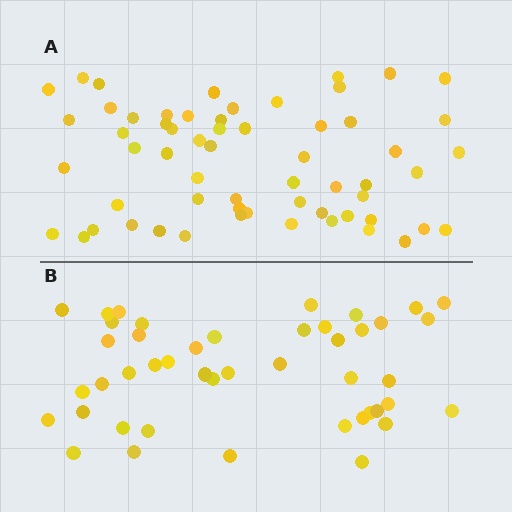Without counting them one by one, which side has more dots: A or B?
Region A (the top region) has more dots.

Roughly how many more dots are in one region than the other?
Region A has approximately 15 more dots than region B.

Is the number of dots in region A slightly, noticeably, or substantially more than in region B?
Region A has noticeably more, but not dramatically so. The ratio is roughly 1.3 to 1.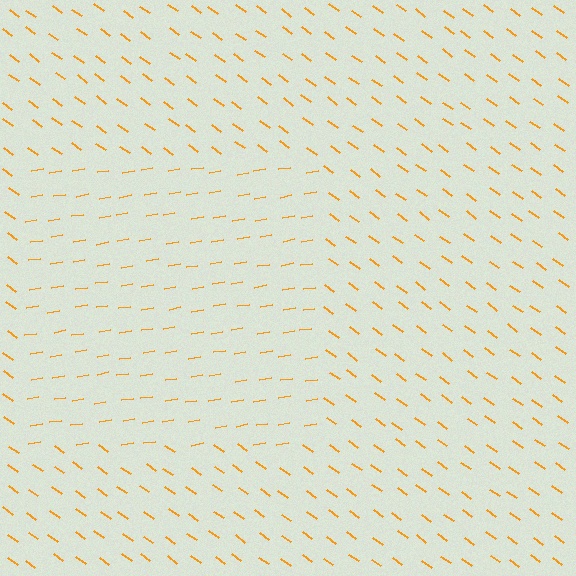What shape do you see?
I see a rectangle.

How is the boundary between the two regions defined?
The boundary is defined purely by a change in line orientation (approximately 45 degrees difference). All lines are the same color and thickness.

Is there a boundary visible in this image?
Yes, there is a texture boundary formed by a change in line orientation.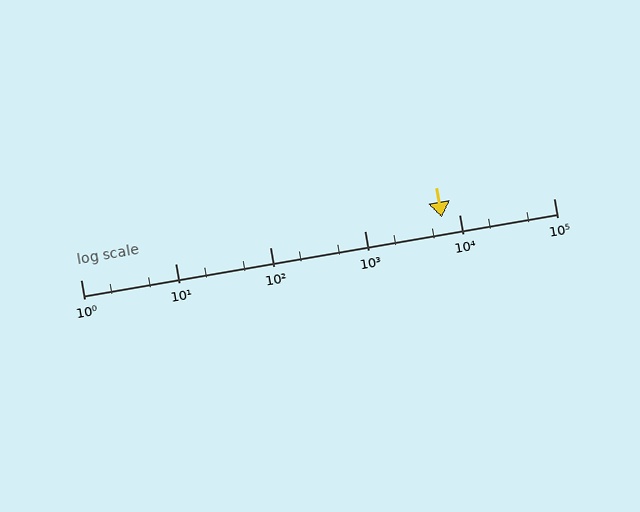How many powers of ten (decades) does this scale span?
The scale spans 5 decades, from 1 to 100000.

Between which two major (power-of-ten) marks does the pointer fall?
The pointer is between 1000 and 10000.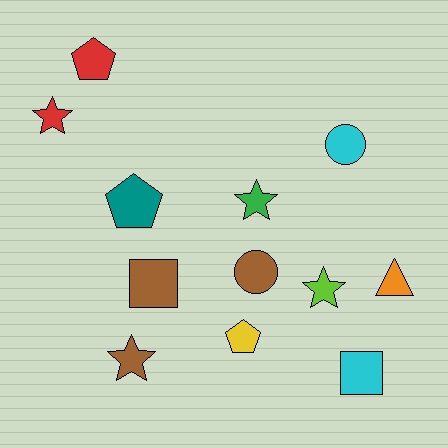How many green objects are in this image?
There is 1 green object.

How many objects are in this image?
There are 12 objects.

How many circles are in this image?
There are 2 circles.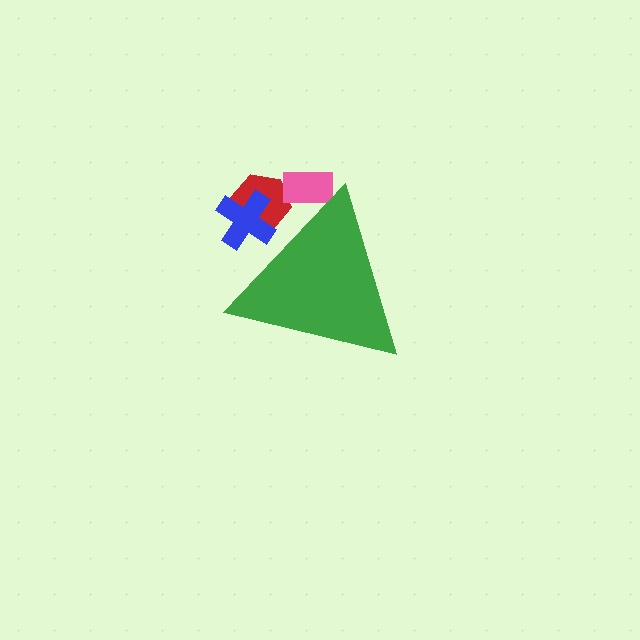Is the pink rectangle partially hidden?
Yes, the pink rectangle is partially hidden behind the green triangle.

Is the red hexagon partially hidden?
Yes, the red hexagon is partially hidden behind the green triangle.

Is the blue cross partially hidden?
Yes, the blue cross is partially hidden behind the green triangle.